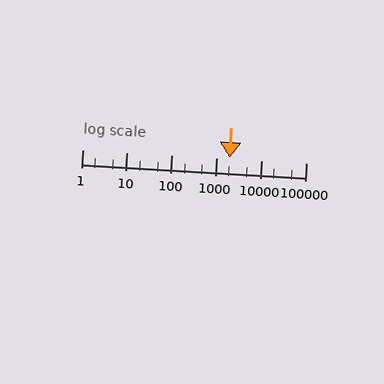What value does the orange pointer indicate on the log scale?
The pointer indicates approximately 2000.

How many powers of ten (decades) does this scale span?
The scale spans 5 decades, from 1 to 100000.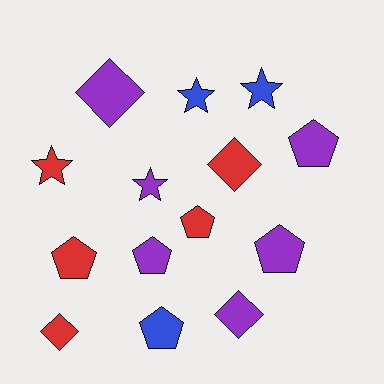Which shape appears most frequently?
Pentagon, with 6 objects.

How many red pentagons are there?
There are 2 red pentagons.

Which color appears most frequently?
Purple, with 6 objects.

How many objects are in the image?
There are 14 objects.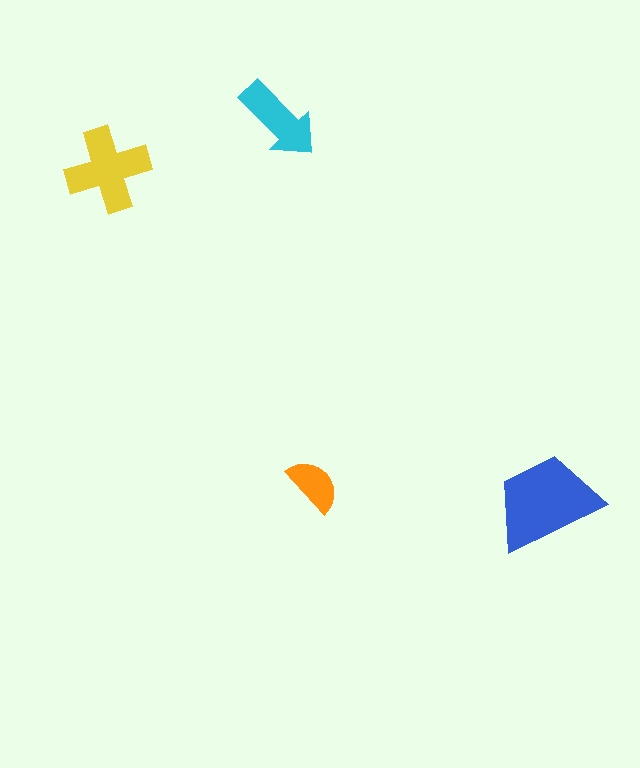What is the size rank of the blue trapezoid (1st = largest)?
1st.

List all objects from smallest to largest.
The orange semicircle, the cyan arrow, the yellow cross, the blue trapezoid.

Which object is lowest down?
The blue trapezoid is bottommost.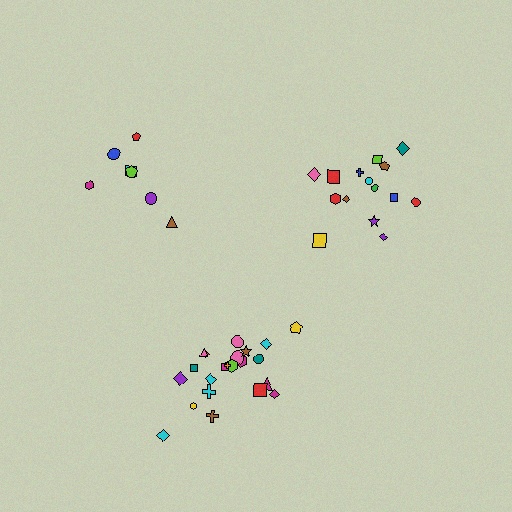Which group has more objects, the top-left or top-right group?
The top-right group.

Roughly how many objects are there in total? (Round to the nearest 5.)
Roughly 45 objects in total.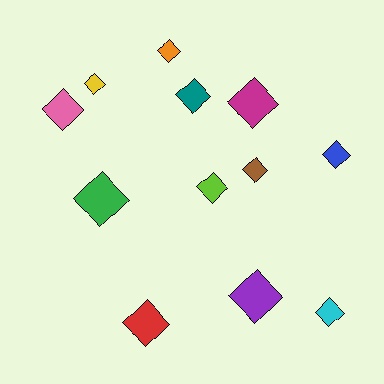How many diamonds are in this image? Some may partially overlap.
There are 12 diamonds.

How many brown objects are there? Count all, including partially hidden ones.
There is 1 brown object.